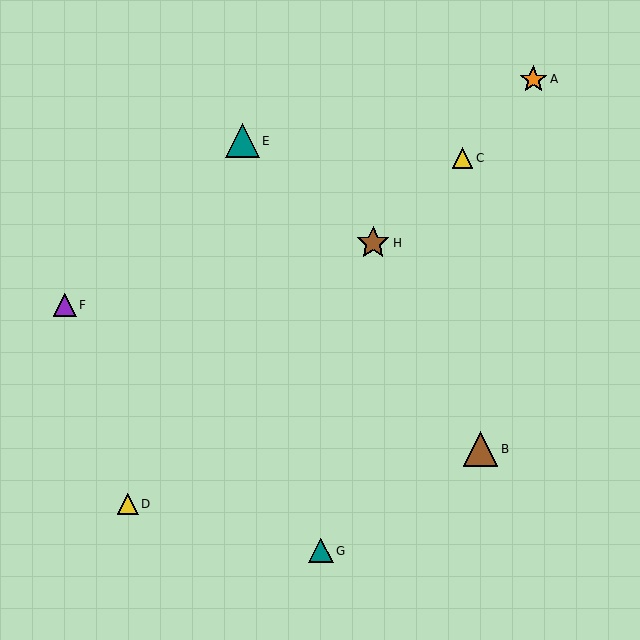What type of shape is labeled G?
Shape G is a teal triangle.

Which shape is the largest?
The brown triangle (labeled B) is the largest.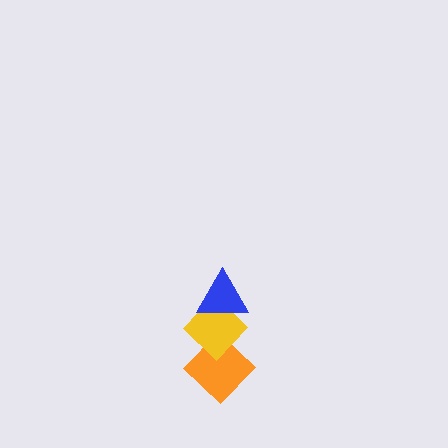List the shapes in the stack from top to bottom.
From top to bottom: the blue triangle, the yellow diamond, the orange diamond.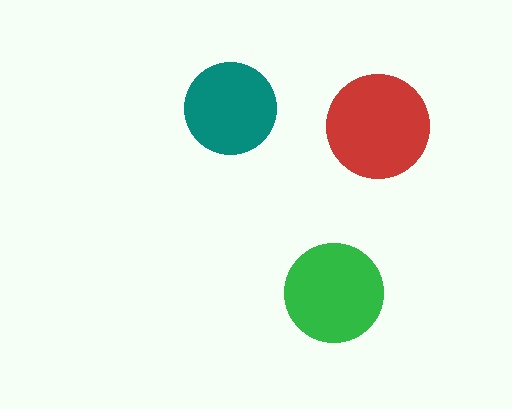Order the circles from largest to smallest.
the red one, the green one, the teal one.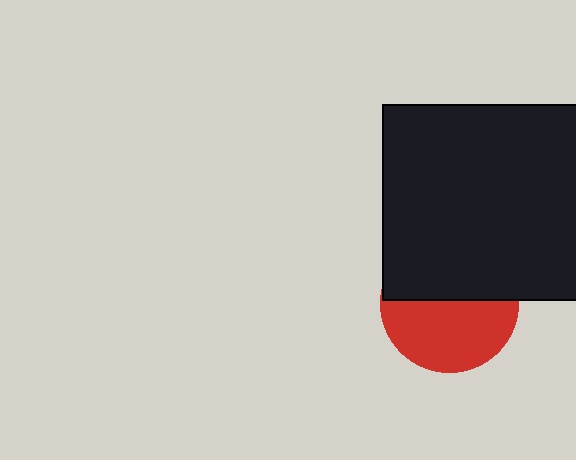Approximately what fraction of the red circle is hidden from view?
Roughly 48% of the red circle is hidden behind the black square.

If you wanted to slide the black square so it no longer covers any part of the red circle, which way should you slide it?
Slide it up — that is the most direct way to separate the two shapes.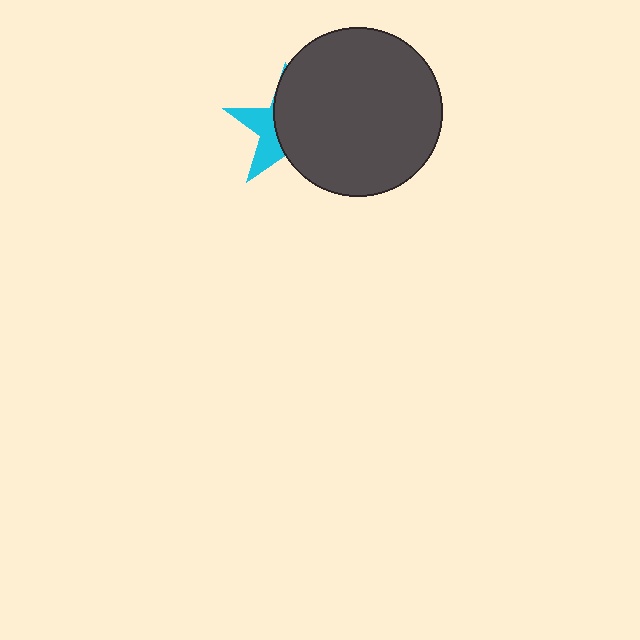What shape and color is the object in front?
The object in front is a dark gray circle.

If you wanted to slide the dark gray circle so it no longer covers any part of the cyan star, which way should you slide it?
Slide it right — that is the most direct way to separate the two shapes.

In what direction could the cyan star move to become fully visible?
The cyan star could move left. That would shift it out from behind the dark gray circle entirely.